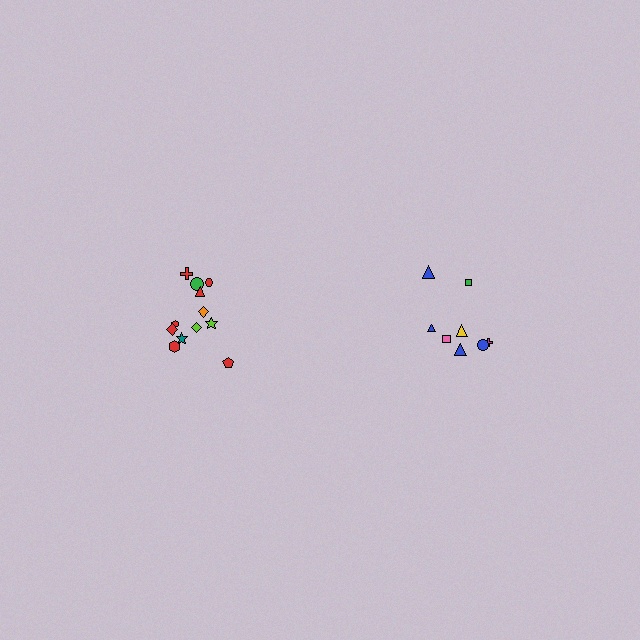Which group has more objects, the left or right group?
The left group.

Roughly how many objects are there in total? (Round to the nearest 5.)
Roughly 20 objects in total.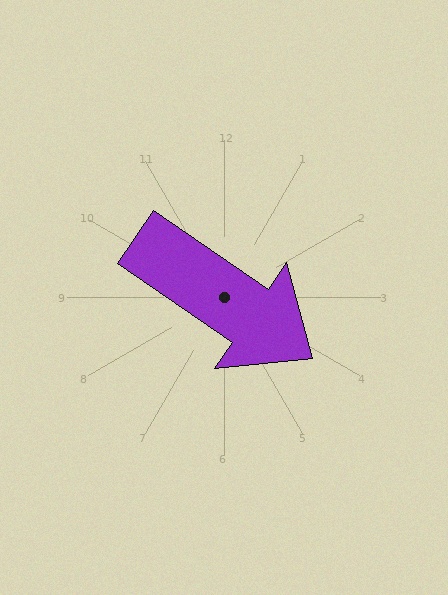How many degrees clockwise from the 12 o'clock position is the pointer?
Approximately 124 degrees.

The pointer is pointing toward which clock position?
Roughly 4 o'clock.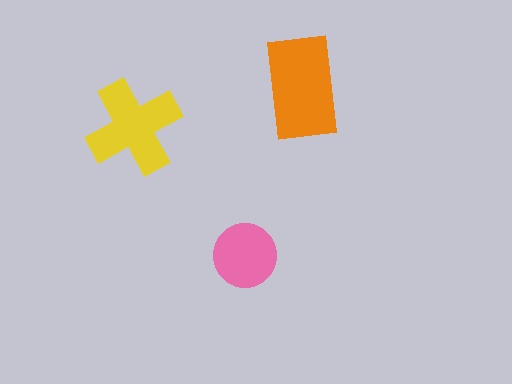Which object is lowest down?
The pink circle is bottommost.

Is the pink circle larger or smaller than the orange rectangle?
Smaller.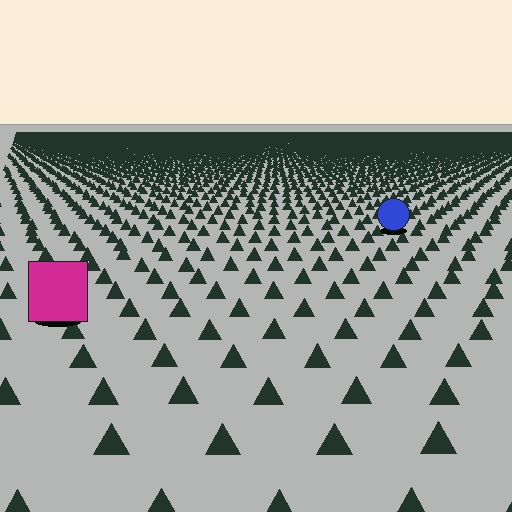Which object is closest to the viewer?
The magenta square is closest. The texture marks near it are larger and more spread out.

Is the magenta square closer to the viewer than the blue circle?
Yes. The magenta square is closer — you can tell from the texture gradient: the ground texture is coarser near it.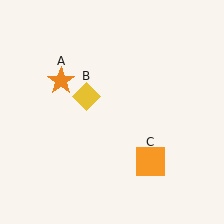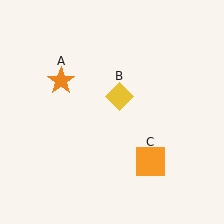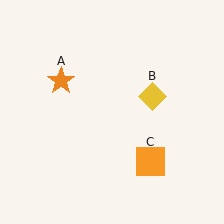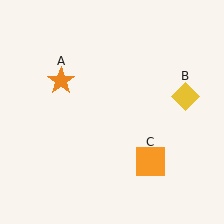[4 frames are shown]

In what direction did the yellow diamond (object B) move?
The yellow diamond (object B) moved right.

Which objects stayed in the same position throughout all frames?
Orange star (object A) and orange square (object C) remained stationary.